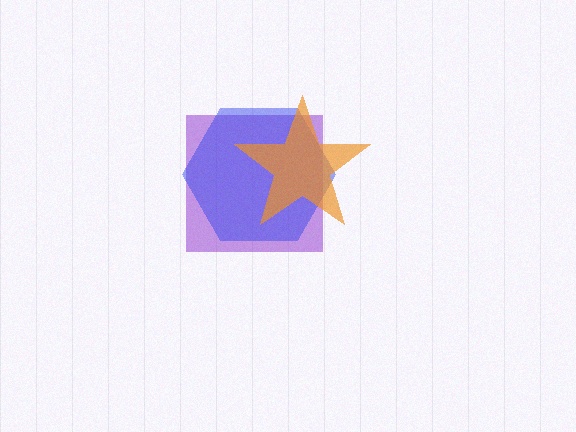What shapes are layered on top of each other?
The layered shapes are: a purple square, a blue hexagon, an orange star.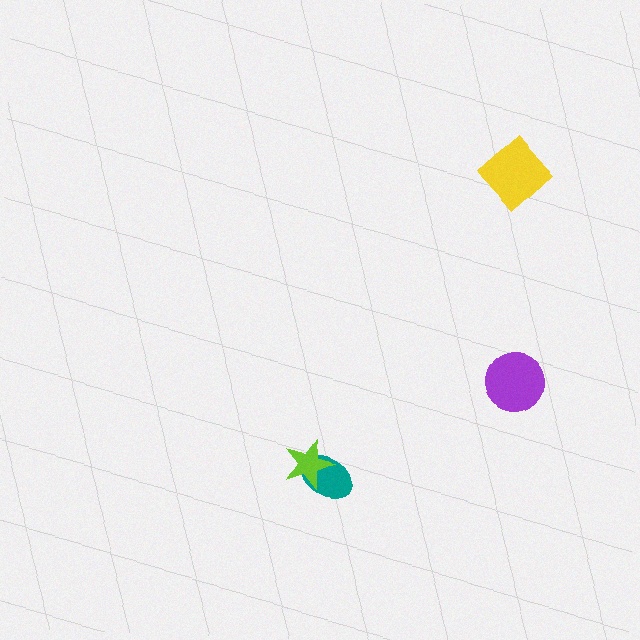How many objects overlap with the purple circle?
0 objects overlap with the purple circle.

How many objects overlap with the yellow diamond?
0 objects overlap with the yellow diamond.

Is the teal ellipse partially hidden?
Yes, it is partially covered by another shape.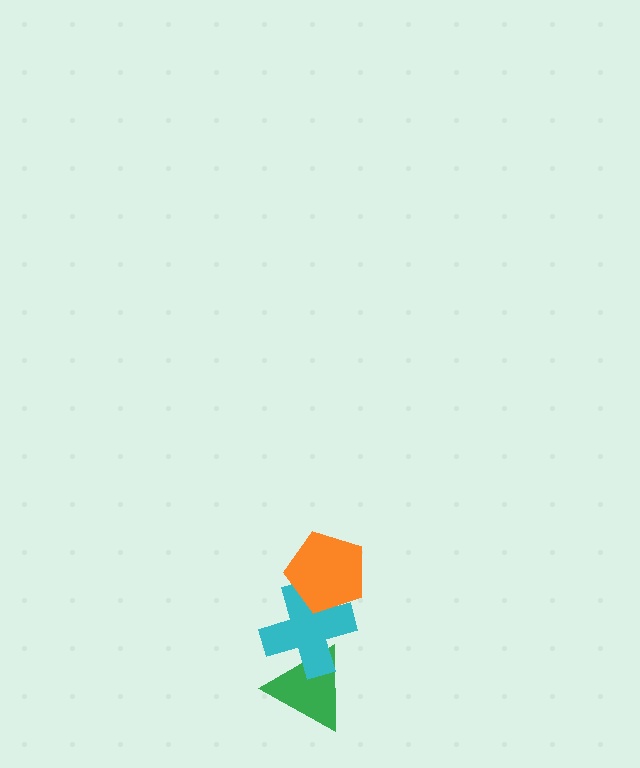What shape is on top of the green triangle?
The cyan cross is on top of the green triangle.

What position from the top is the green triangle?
The green triangle is 3rd from the top.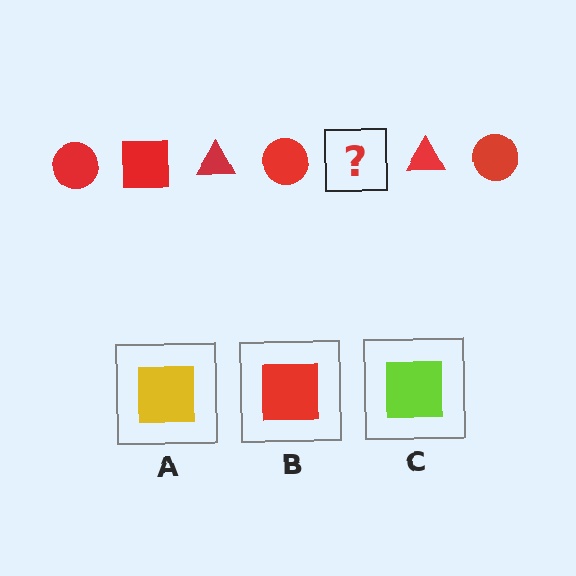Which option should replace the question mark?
Option B.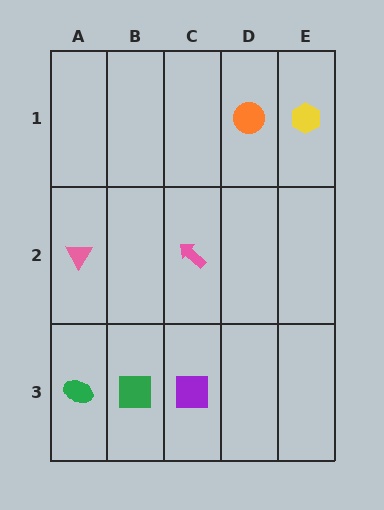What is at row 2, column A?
A pink triangle.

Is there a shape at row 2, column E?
No, that cell is empty.